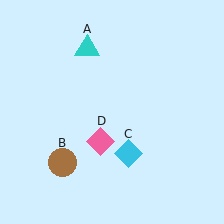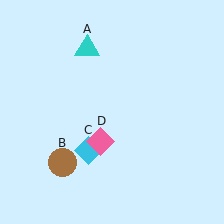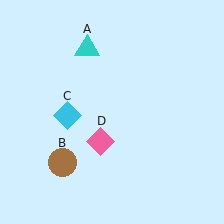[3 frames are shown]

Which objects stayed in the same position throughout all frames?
Cyan triangle (object A) and brown circle (object B) and pink diamond (object D) remained stationary.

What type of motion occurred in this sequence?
The cyan diamond (object C) rotated clockwise around the center of the scene.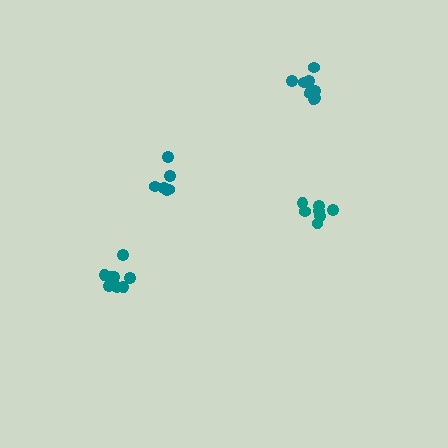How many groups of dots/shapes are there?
There are 4 groups.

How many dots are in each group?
Group 1: 10 dots, Group 2: 7 dots, Group 3: 6 dots, Group 4: 9 dots (32 total).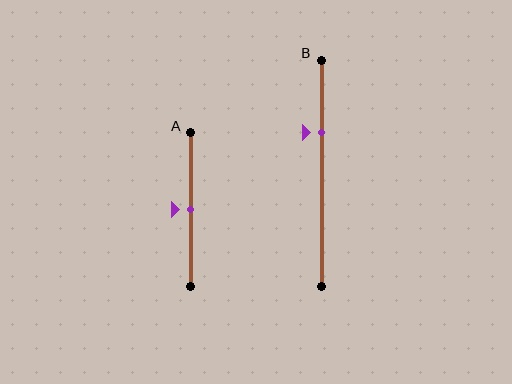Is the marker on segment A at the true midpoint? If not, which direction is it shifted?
Yes, the marker on segment A is at the true midpoint.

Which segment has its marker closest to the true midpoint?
Segment A has its marker closest to the true midpoint.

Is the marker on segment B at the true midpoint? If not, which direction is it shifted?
No, the marker on segment B is shifted upward by about 18% of the segment length.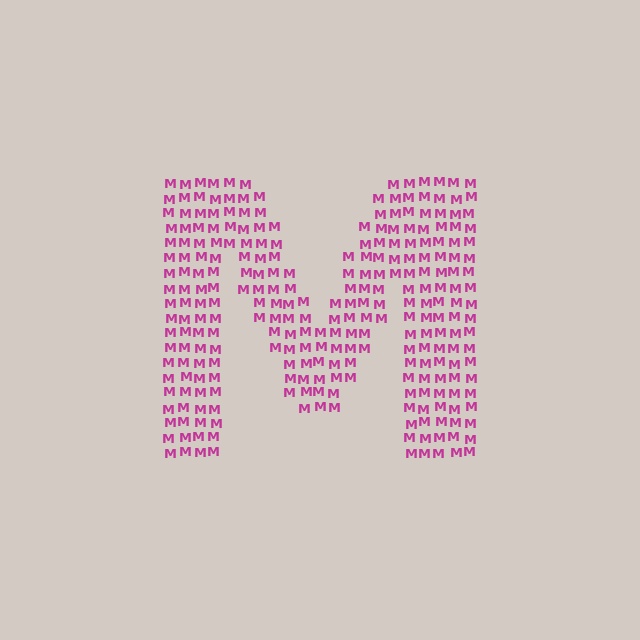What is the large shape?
The large shape is the letter M.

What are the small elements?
The small elements are letter M's.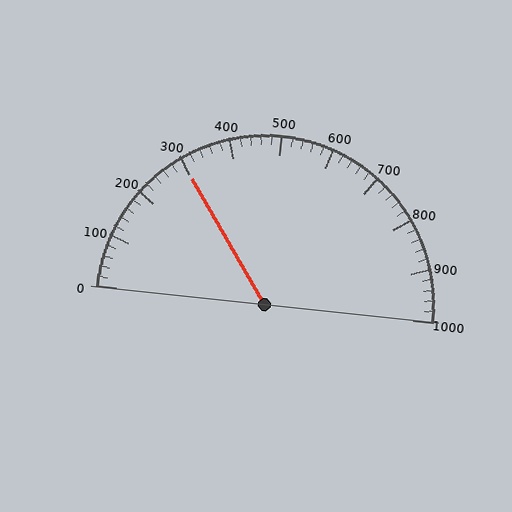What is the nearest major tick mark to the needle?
The nearest major tick mark is 300.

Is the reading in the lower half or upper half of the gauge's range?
The reading is in the lower half of the range (0 to 1000).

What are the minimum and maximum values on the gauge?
The gauge ranges from 0 to 1000.